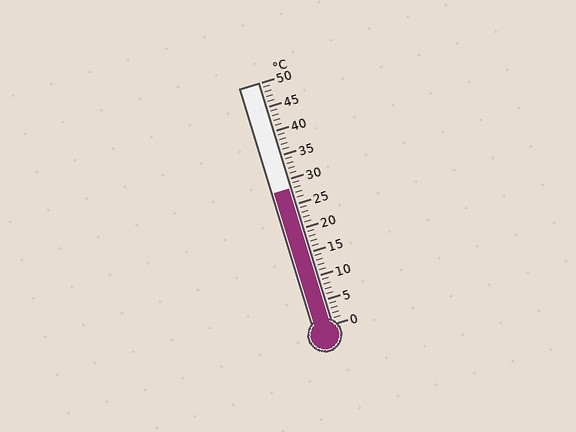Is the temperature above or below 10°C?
The temperature is above 10°C.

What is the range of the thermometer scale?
The thermometer scale ranges from 0°C to 50°C.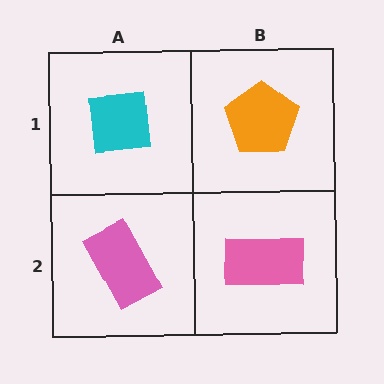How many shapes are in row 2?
2 shapes.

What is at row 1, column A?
A cyan square.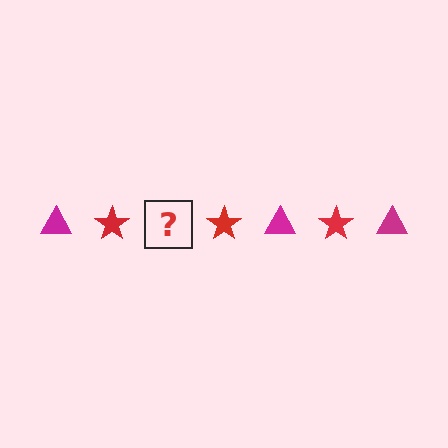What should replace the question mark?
The question mark should be replaced with a magenta triangle.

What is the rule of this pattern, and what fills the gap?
The rule is that the pattern alternates between magenta triangle and red star. The gap should be filled with a magenta triangle.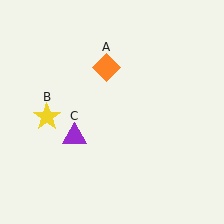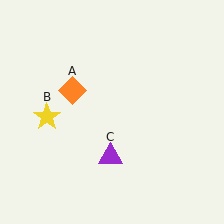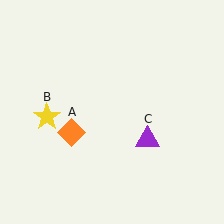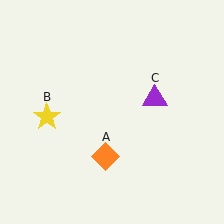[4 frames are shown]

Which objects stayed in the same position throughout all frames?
Yellow star (object B) remained stationary.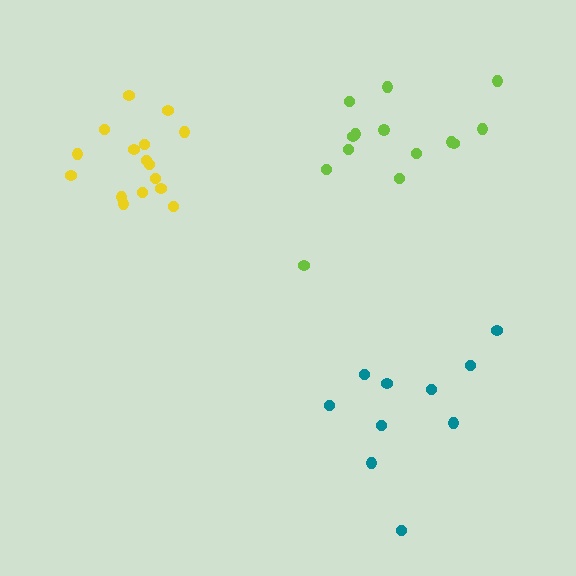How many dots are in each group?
Group 1: 10 dots, Group 2: 14 dots, Group 3: 16 dots (40 total).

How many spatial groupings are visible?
There are 3 spatial groupings.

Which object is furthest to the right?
The teal cluster is rightmost.